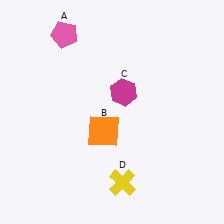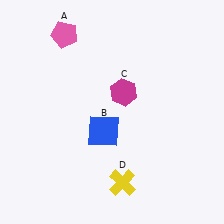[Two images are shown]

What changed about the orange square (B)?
In Image 1, B is orange. In Image 2, it changed to blue.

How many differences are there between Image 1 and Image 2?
There is 1 difference between the two images.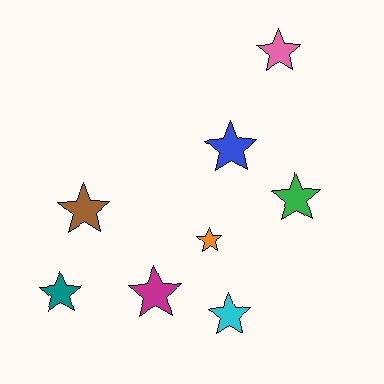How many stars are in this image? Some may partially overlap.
There are 8 stars.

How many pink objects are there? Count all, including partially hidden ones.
There is 1 pink object.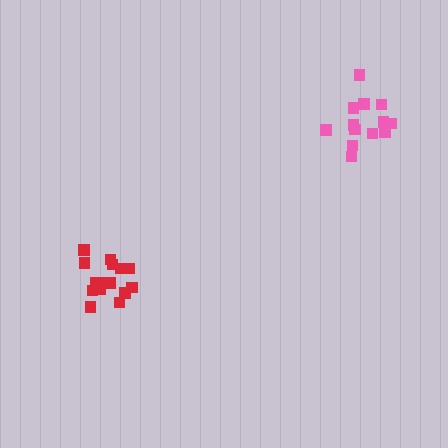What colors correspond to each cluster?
The clusters are colored: red, pink.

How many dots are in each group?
Group 1: 15 dots, Group 2: 13 dots (28 total).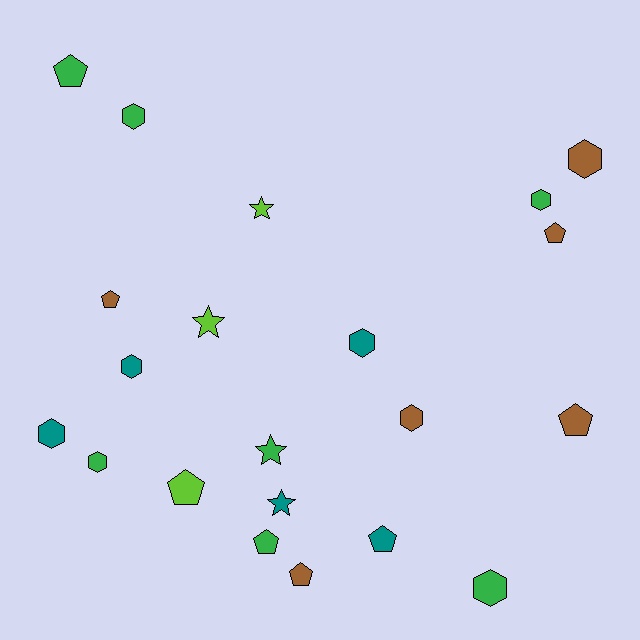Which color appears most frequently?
Green, with 7 objects.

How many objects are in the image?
There are 21 objects.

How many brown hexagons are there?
There are 2 brown hexagons.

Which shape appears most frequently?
Hexagon, with 9 objects.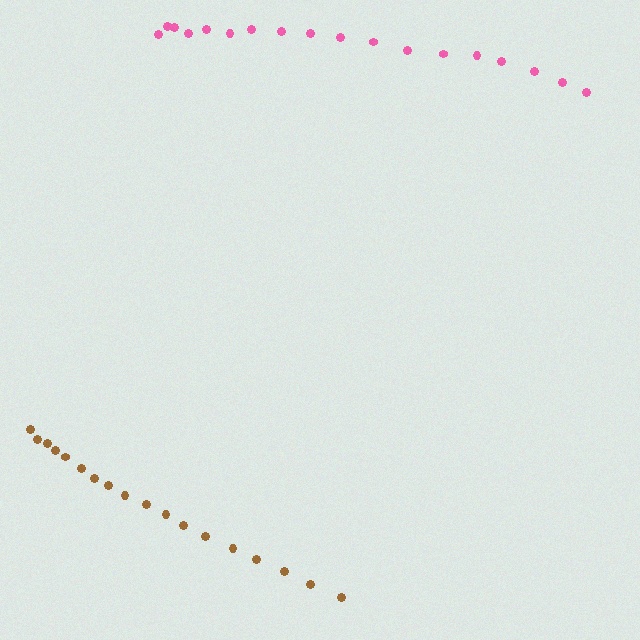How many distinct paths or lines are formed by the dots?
There are 2 distinct paths.